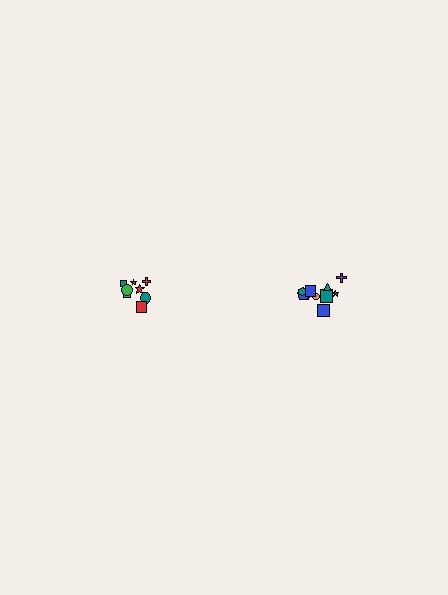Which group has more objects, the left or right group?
The right group.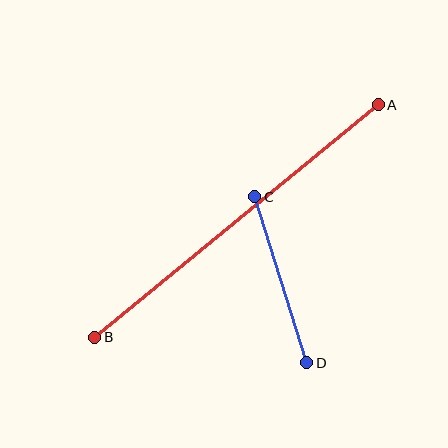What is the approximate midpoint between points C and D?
The midpoint is at approximately (281, 280) pixels.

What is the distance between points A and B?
The distance is approximately 367 pixels.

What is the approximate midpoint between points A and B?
The midpoint is at approximately (236, 221) pixels.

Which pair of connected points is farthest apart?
Points A and B are farthest apart.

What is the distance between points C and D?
The distance is approximately 174 pixels.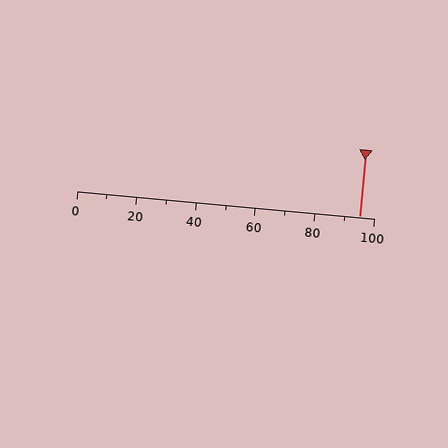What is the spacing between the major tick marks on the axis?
The major ticks are spaced 20 apart.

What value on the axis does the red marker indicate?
The marker indicates approximately 95.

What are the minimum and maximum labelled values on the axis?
The axis runs from 0 to 100.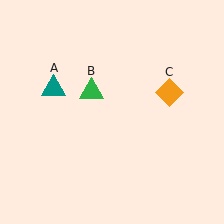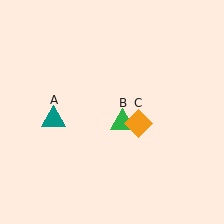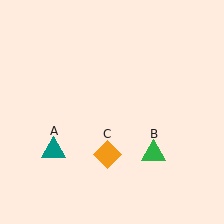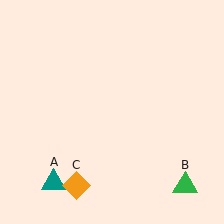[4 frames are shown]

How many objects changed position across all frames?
3 objects changed position: teal triangle (object A), green triangle (object B), orange diamond (object C).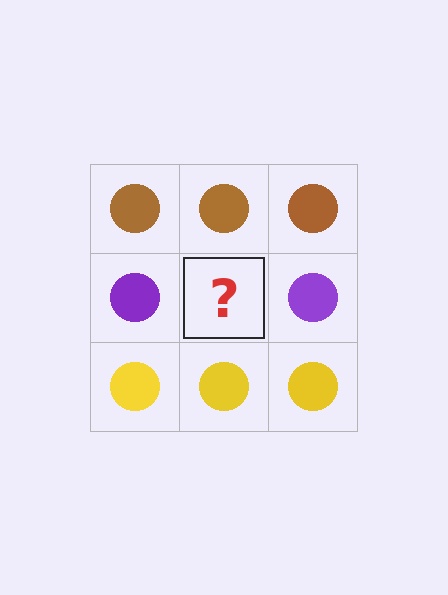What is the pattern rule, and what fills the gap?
The rule is that each row has a consistent color. The gap should be filled with a purple circle.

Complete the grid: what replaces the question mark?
The question mark should be replaced with a purple circle.